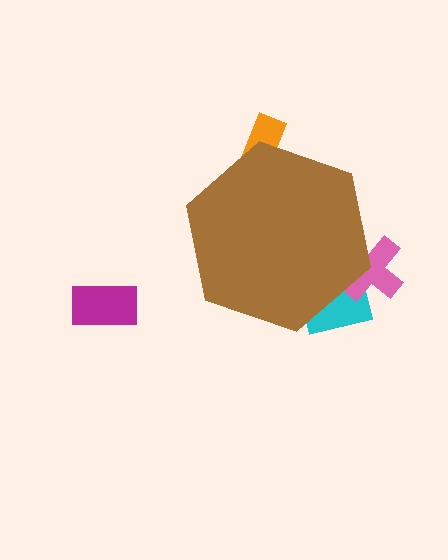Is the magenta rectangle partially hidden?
No, the magenta rectangle is fully visible.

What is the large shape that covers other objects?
A brown hexagon.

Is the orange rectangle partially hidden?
Yes, the orange rectangle is partially hidden behind the brown hexagon.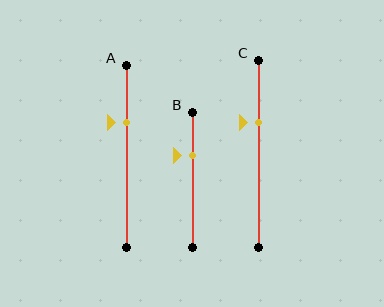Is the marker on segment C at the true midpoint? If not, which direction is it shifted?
No, the marker on segment C is shifted upward by about 17% of the segment length.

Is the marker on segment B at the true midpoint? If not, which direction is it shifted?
No, the marker on segment B is shifted upward by about 18% of the segment length.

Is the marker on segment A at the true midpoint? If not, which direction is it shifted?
No, the marker on segment A is shifted upward by about 19% of the segment length.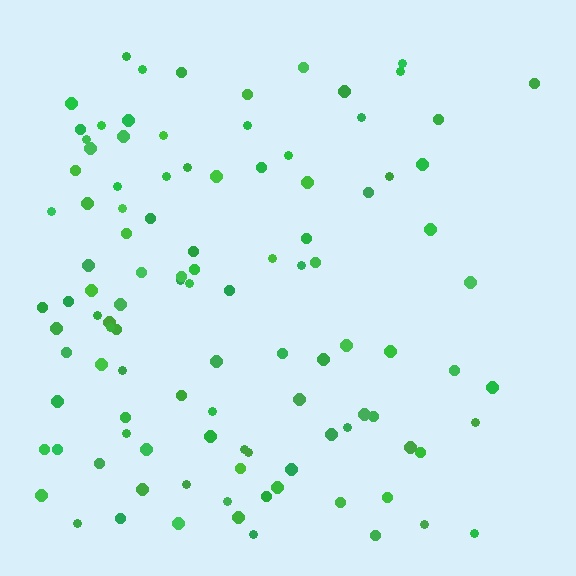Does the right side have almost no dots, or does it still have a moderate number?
Still a moderate number, just noticeably fewer than the left.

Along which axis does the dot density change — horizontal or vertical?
Horizontal.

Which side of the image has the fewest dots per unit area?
The right.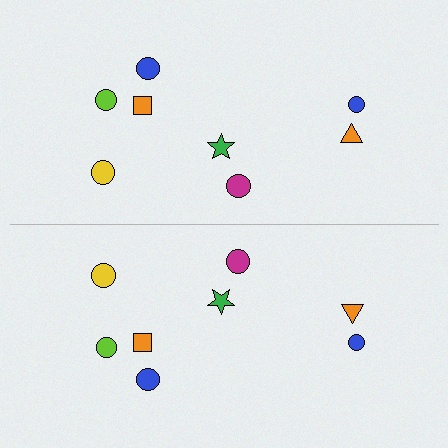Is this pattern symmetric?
Yes, this pattern has bilateral (reflection) symmetry.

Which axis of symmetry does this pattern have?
The pattern has a horizontal axis of symmetry running through the center of the image.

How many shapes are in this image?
There are 16 shapes in this image.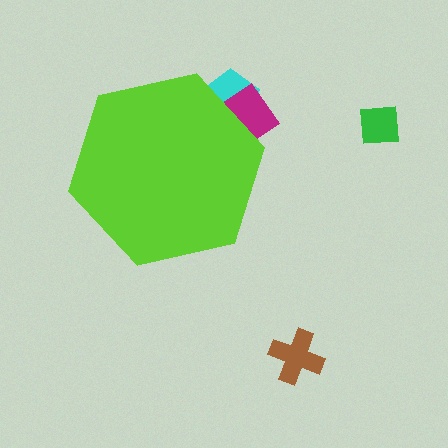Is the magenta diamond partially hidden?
Yes, the magenta diamond is partially hidden behind the lime hexagon.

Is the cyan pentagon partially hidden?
Yes, the cyan pentagon is partially hidden behind the lime hexagon.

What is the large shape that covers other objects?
A lime hexagon.